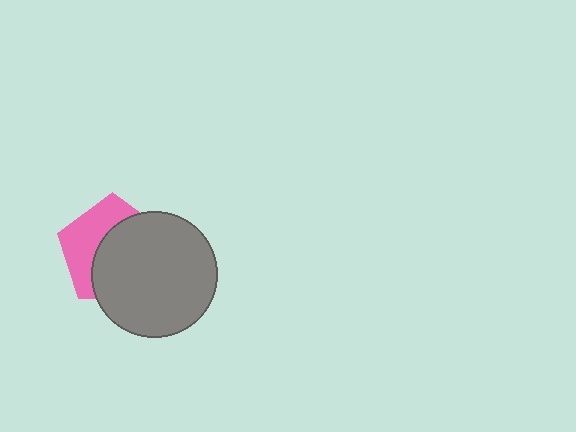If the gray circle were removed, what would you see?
You would see the complete pink pentagon.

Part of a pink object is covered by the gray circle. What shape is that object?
It is a pentagon.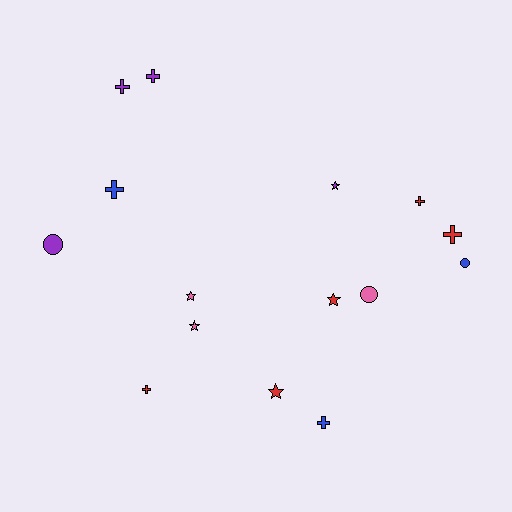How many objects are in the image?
There are 15 objects.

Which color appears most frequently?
Red, with 5 objects.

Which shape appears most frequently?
Cross, with 7 objects.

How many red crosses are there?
There are 3 red crosses.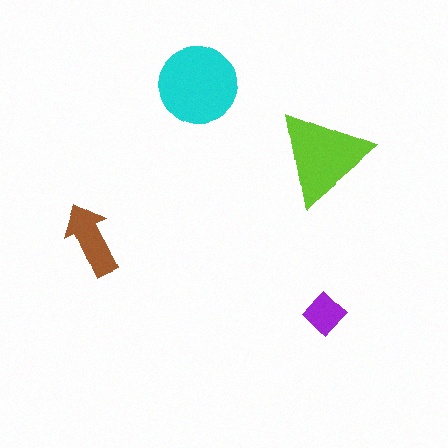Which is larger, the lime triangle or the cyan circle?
The cyan circle.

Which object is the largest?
The cyan circle.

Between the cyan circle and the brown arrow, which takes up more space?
The cyan circle.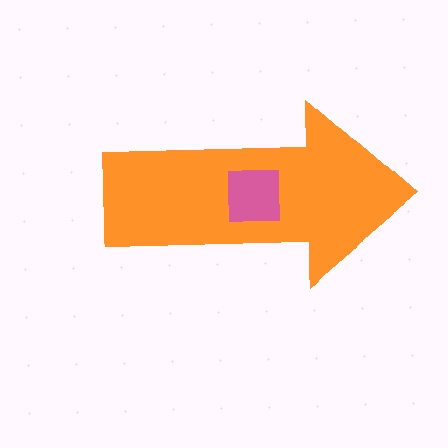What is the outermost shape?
The orange arrow.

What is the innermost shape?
The pink square.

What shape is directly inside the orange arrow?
The pink square.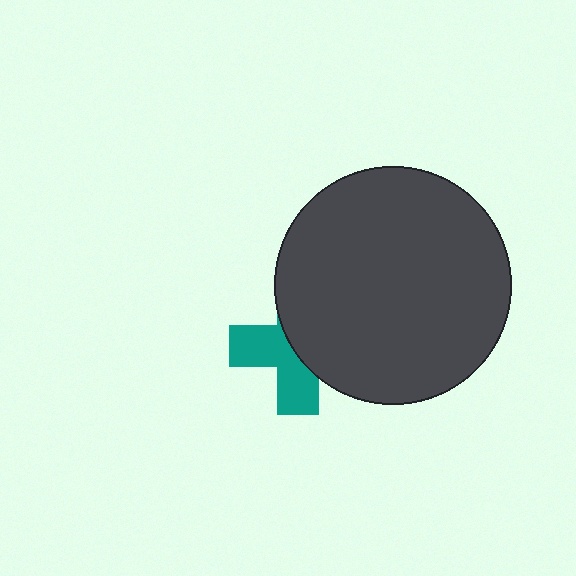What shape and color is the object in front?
The object in front is a dark gray circle.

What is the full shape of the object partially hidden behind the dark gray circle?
The partially hidden object is a teal cross.